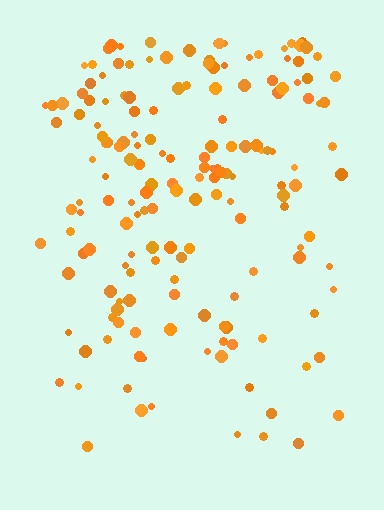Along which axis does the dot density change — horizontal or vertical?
Vertical.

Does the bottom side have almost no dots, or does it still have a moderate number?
Still a moderate number, just noticeably fewer than the top.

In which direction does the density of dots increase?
From bottom to top, with the top side densest.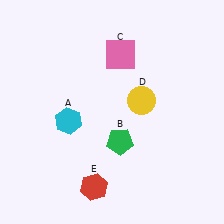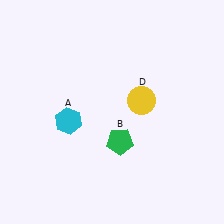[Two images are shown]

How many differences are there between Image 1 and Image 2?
There are 2 differences between the two images.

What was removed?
The pink square (C), the red hexagon (E) were removed in Image 2.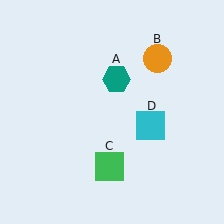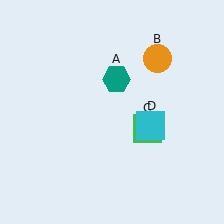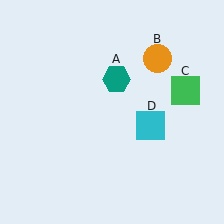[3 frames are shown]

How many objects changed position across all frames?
1 object changed position: green square (object C).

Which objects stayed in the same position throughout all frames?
Teal hexagon (object A) and orange circle (object B) and cyan square (object D) remained stationary.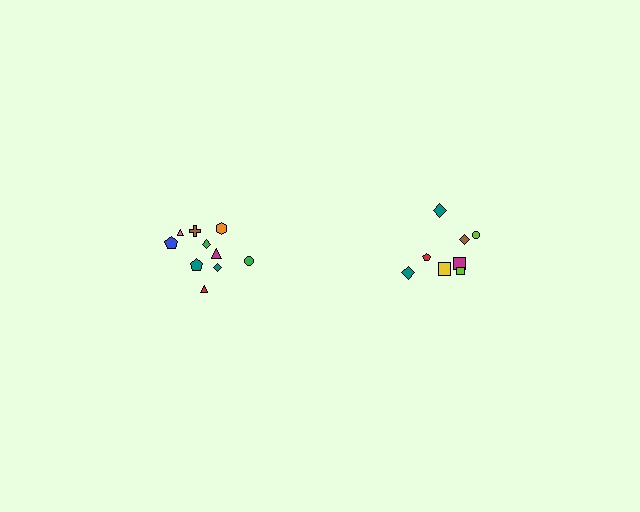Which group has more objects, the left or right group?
The left group.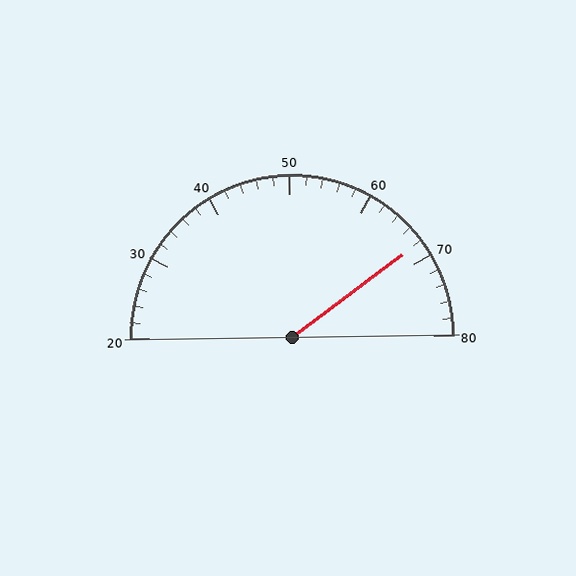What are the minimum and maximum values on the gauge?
The gauge ranges from 20 to 80.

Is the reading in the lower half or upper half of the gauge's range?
The reading is in the upper half of the range (20 to 80).